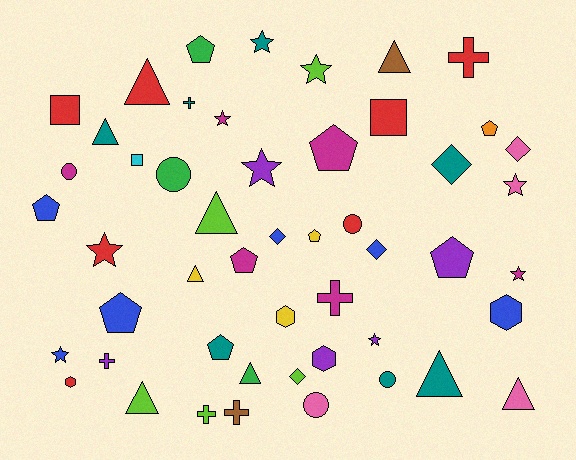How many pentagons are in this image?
There are 9 pentagons.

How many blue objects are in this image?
There are 6 blue objects.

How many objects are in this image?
There are 50 objects.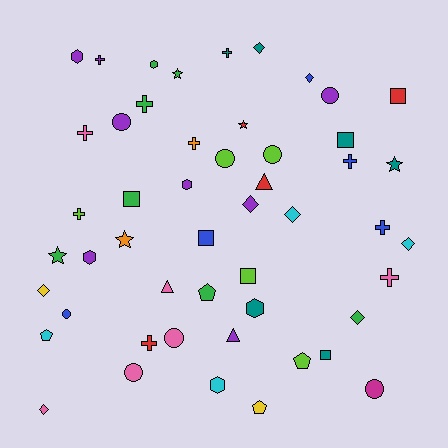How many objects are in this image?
There are 50 objects.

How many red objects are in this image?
There are 4 red objects.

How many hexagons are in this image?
There are 6 hexagons.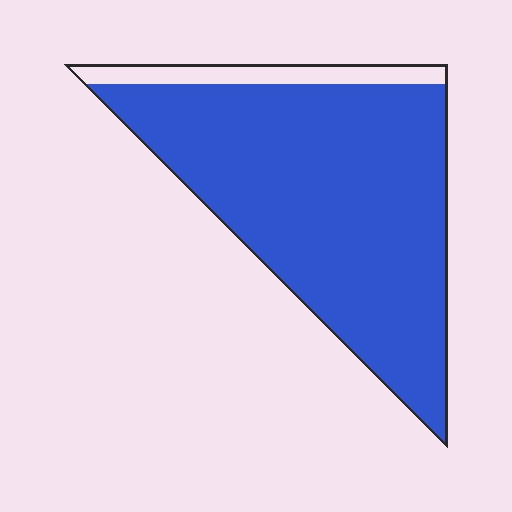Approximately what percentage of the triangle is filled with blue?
Approximately 90%.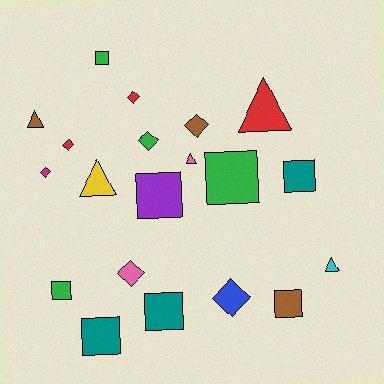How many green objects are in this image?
There are 4 green objects.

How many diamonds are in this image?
There are 7 diamonds.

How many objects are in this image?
There are 20 objects.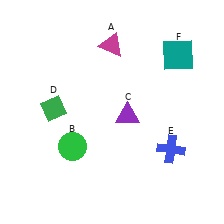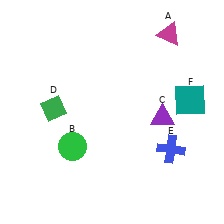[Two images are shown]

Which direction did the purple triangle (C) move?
The purple triangle (C) moved right.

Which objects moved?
The objects that moved are: the magenta triangle (A), the purple triangle (C), the teal square (F).